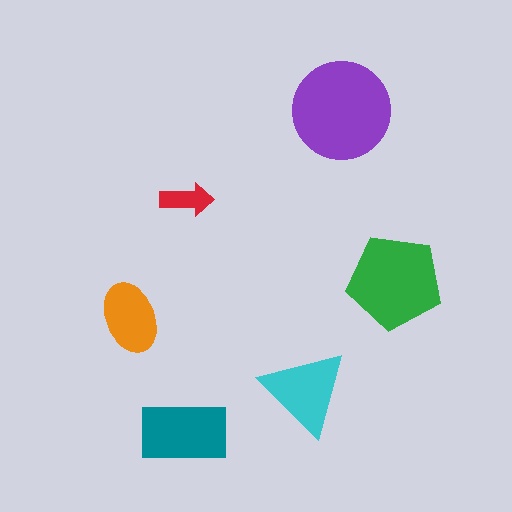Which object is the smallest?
The red arrow.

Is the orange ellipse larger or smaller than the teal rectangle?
Smaller.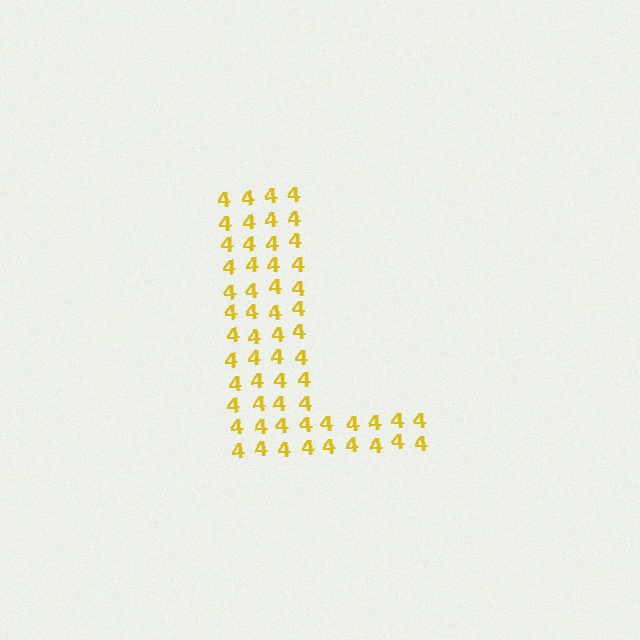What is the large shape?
The large shape is the letter L.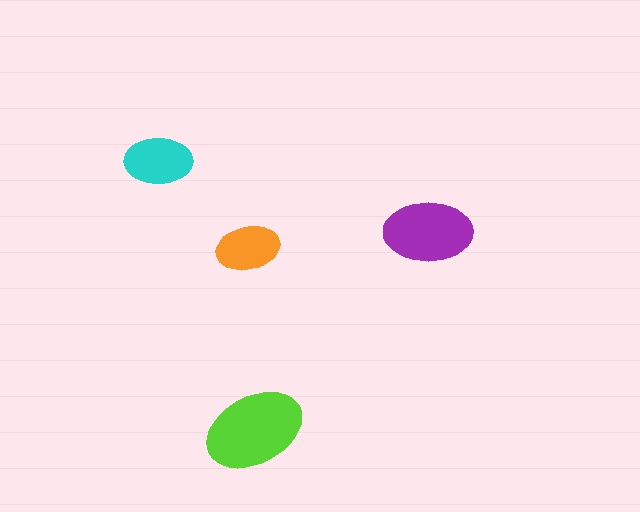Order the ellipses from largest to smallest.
the lime one, the purple one, the cyan one, the orange one.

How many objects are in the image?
There are 4 objects in the image.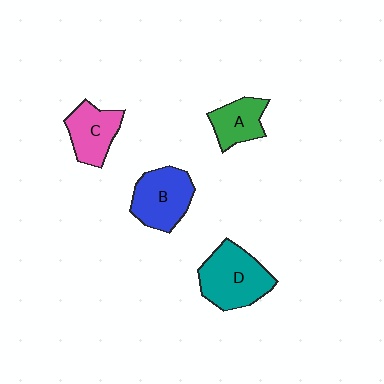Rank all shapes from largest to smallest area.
From largest to smallest: D (teal), B (blue), C (pink), A (green).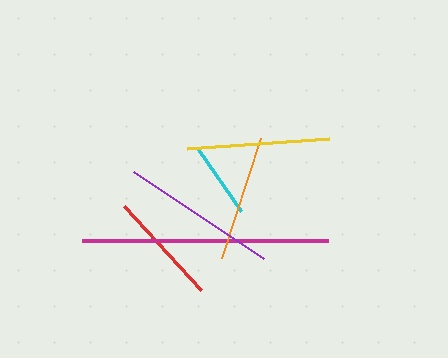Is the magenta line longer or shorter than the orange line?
The magenta line is longer than the orange line.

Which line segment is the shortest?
The cyan line is the shortest at approximately 75 pixels.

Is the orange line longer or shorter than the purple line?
The purple line is longer than the orange line.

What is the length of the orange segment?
The orange segment is approximately 126 pixels long.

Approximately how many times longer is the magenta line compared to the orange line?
The magenta line is approximately 1.9 times the length of the orange line.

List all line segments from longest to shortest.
From longest to shortest: magenta, purple, yellow, orange, red, cyan.